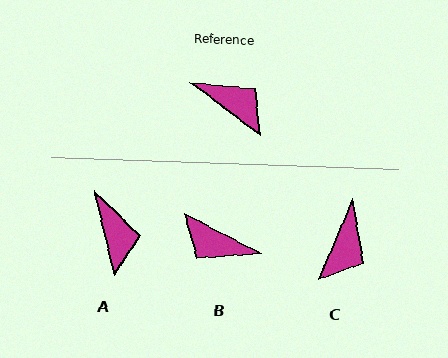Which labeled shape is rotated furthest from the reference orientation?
B, about 170 degrees away.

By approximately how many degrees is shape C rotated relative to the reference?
Approximately 76 degrees clockwise.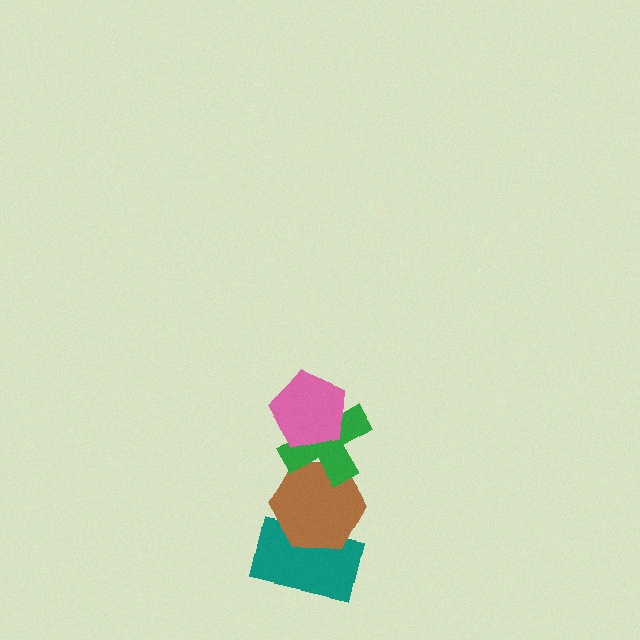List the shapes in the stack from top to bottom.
From top to bottom: the pink pentagon, the green cross, the brown hexagon, the teal rectangle.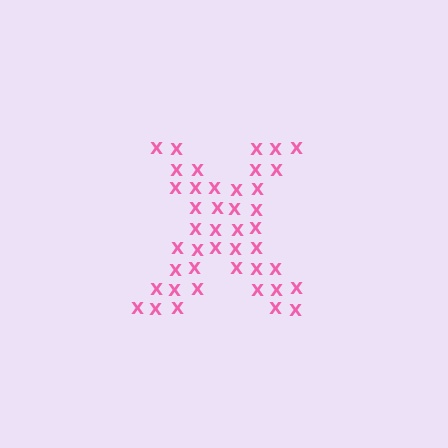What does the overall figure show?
The overall figure shows the letter X.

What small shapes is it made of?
It is made of small letter X's.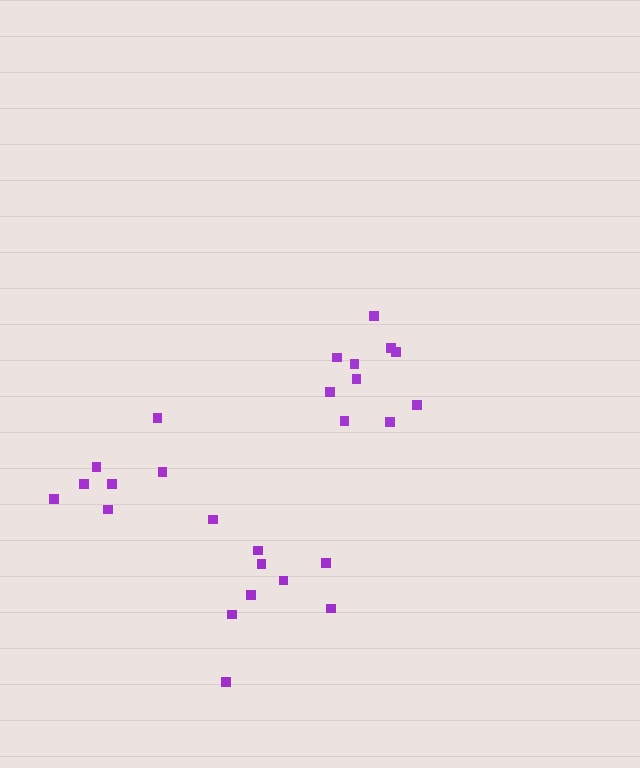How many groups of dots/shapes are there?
There are 3 groups.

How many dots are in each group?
Group 1: 8 dots, Group 2: 10 dots, Group 3: 8 dots (26 total).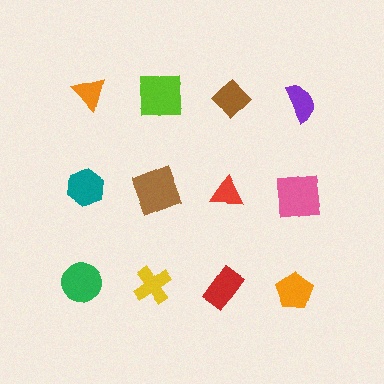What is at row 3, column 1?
A green circle.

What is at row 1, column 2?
A lime square.